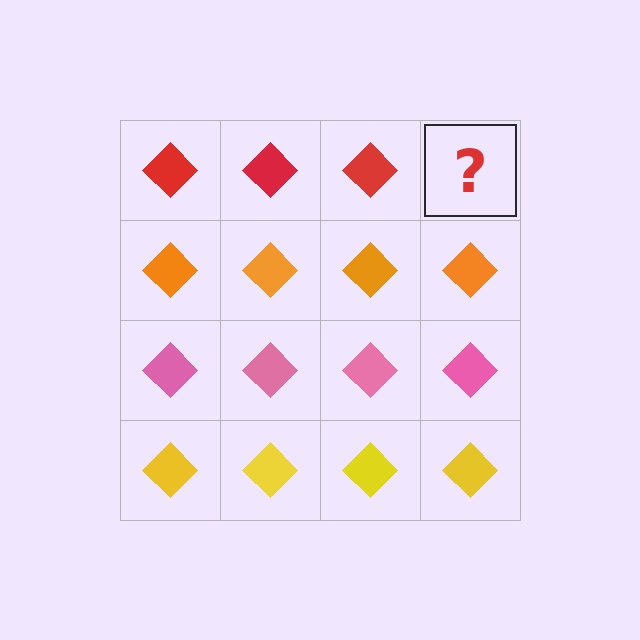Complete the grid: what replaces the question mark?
The question mark should be replaced with a red diamond.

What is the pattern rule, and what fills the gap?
The rule is that each row has a consistent color. The gap should be filled with a red diamond.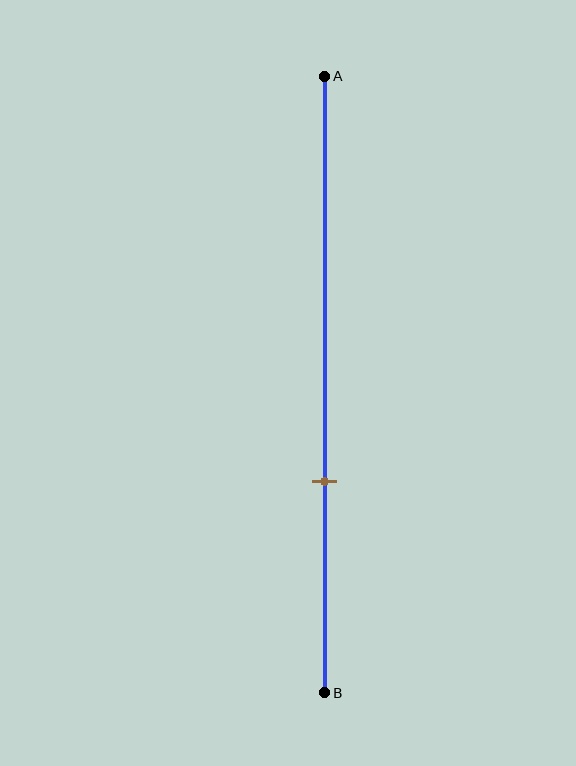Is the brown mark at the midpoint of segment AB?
No, the mark is at about 65% from A, not at the 50% midpoint.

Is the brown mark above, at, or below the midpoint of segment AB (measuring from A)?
The brown mark is below the midpoint of segment AB.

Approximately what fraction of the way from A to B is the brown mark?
The brown mark is approximately 65% of the way from A to B.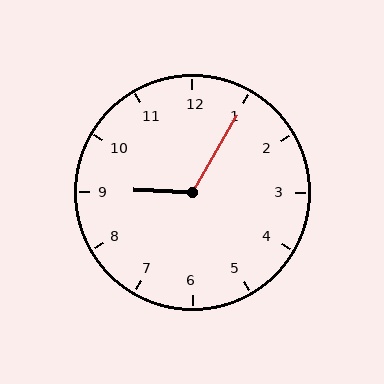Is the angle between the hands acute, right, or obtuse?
It is obtuse.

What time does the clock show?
9:05.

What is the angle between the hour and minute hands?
Approximately 118 degrees.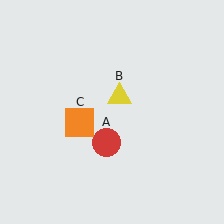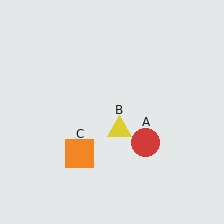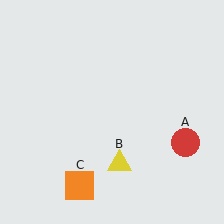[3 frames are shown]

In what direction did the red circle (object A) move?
The red circle (object A) moved right.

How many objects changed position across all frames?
3 objects changed position: red circle (object A), yellow triangle (object B), orange square (object C).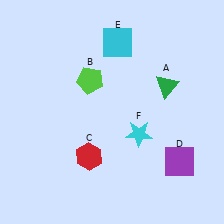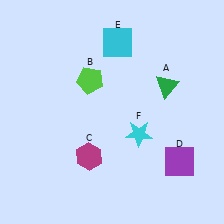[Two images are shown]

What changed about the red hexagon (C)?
In Image 1, C is red. In Image 2, it changed to magenta.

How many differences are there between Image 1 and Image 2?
There is 1 difference between the two images.